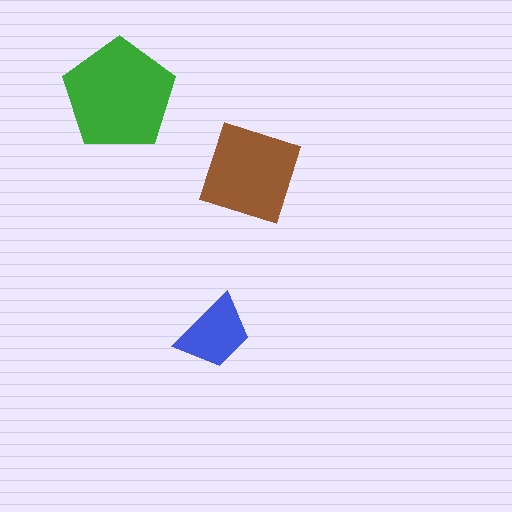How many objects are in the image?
There are 3 objects in the image.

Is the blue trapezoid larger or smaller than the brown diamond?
Smaller.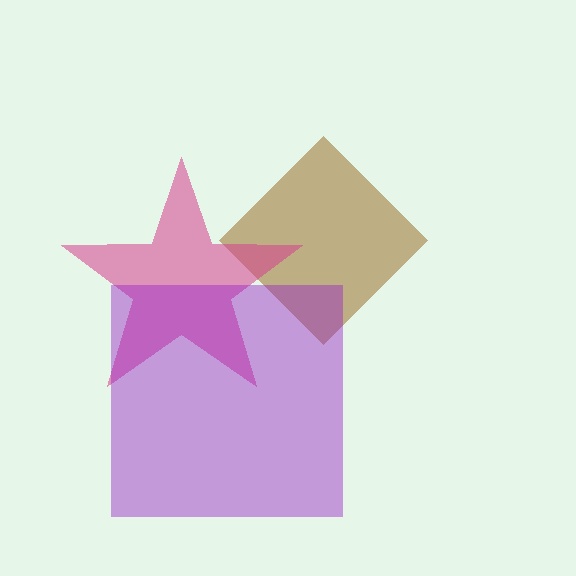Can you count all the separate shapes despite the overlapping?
Yes, there are 3 separate shapes.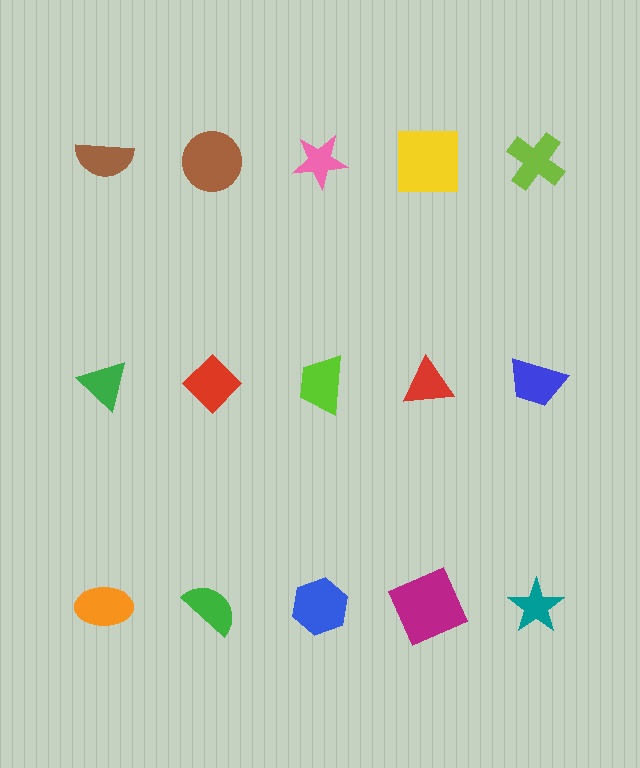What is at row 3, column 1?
An orange ellipse.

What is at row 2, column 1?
A green triangle.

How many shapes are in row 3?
5 shapes.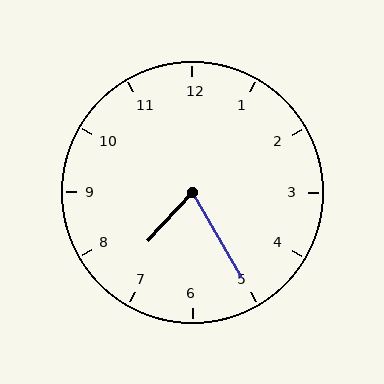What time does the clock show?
7:25.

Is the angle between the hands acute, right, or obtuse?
It is acute.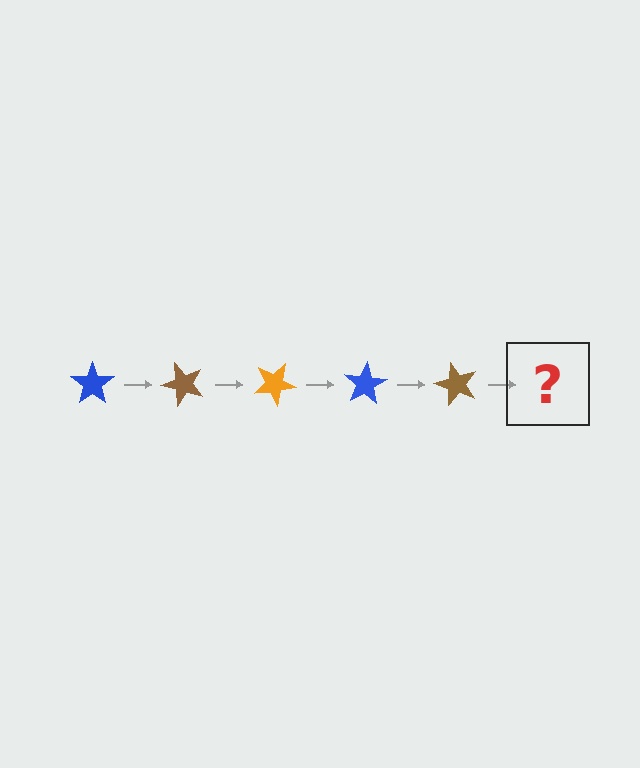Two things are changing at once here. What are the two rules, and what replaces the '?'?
The two rules are that it rotates 50 degrees each step and the color cycles through blue, brown, and orange. The '?' should be an orange star, rotated 250 degrees from the start.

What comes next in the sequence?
The next element should be an orange star, rotated 250 degrees from the start.